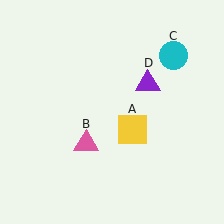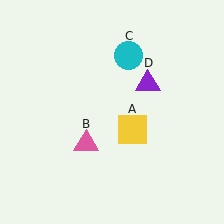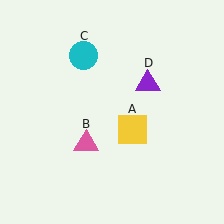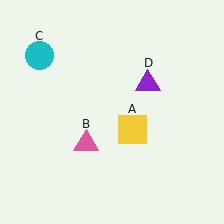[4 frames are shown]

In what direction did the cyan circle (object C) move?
The cyan circle (object C) moved left.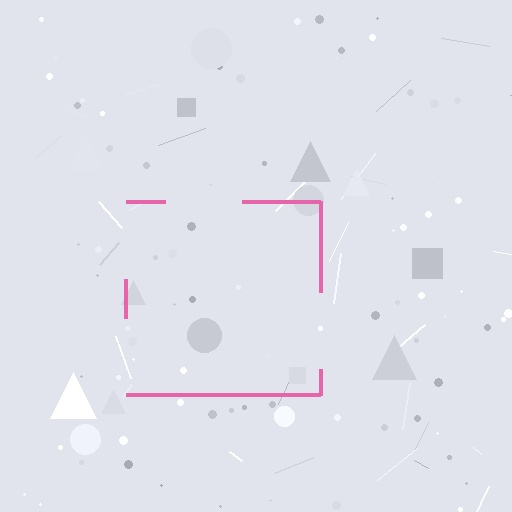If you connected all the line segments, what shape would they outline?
They would outline a square.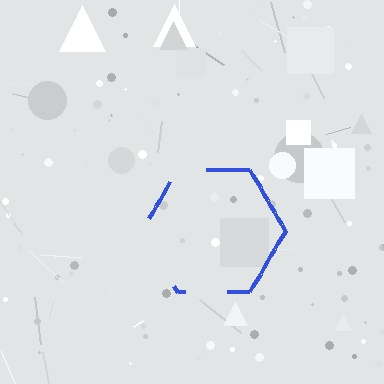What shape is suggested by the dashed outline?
The dashed outline suggests a hexagon.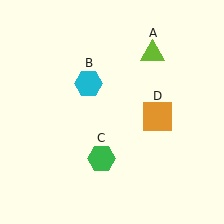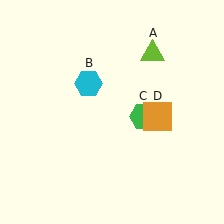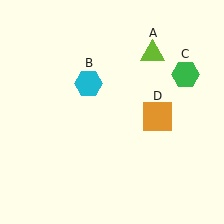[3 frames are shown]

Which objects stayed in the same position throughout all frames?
Lime triangle (object A) and cyan hexagon (object B) and orange square (object D) remained stationary.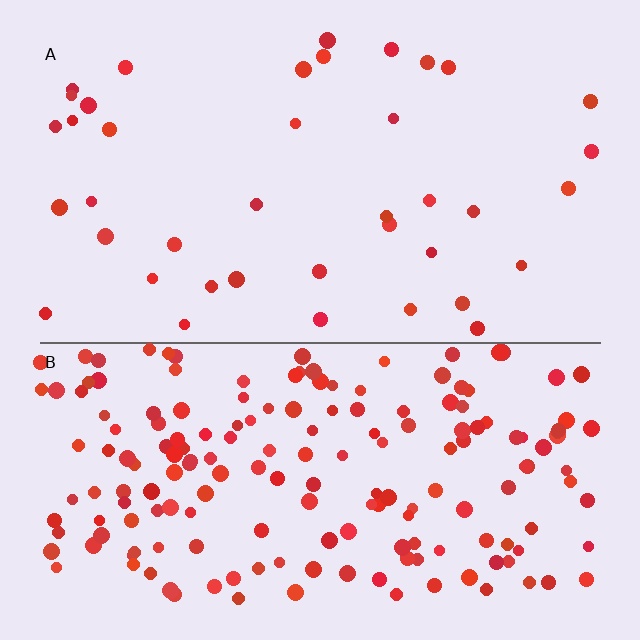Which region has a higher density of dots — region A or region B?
B (the bottom).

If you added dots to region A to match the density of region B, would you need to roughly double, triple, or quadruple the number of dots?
Approximately quadruple.